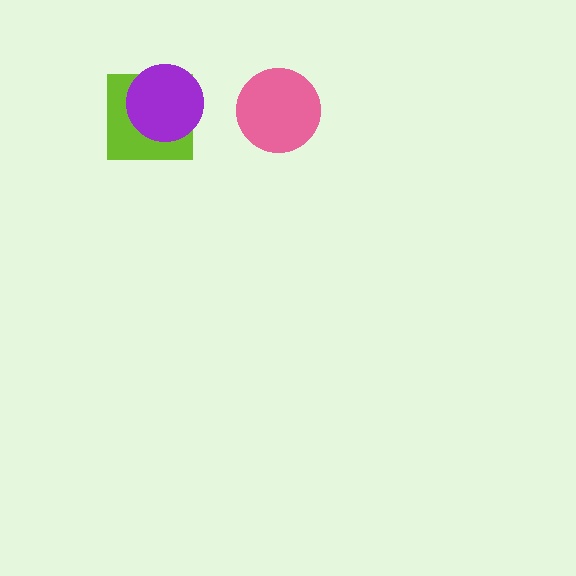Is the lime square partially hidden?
Yes, it is partially covered by another shape.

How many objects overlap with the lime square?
1 object overlaps with the lime square.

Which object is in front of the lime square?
The purple circle is in front of the lime square.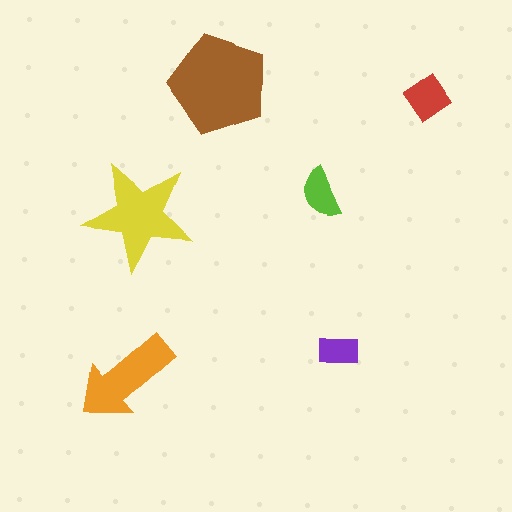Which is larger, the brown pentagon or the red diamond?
The brown pentagon.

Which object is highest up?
The brown pentagon is topmost.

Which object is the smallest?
The purple rectangle.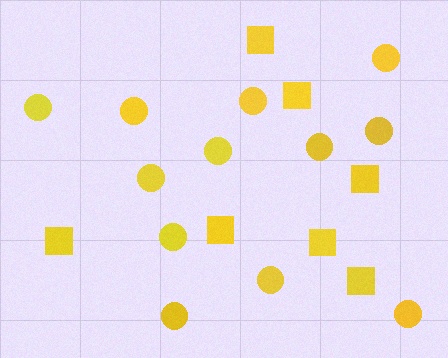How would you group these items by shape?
There are 2 groups: one group of squares (7) and one group of circles (12).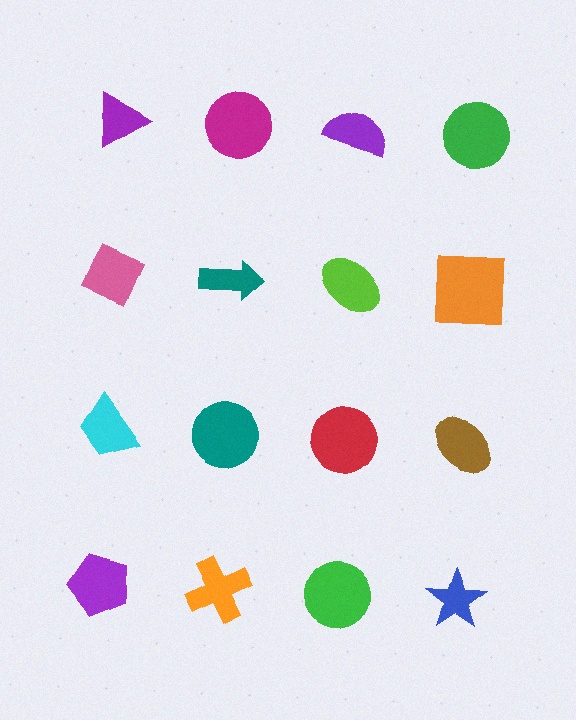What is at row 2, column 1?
A pink diamond.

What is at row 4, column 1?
A purple pentagon.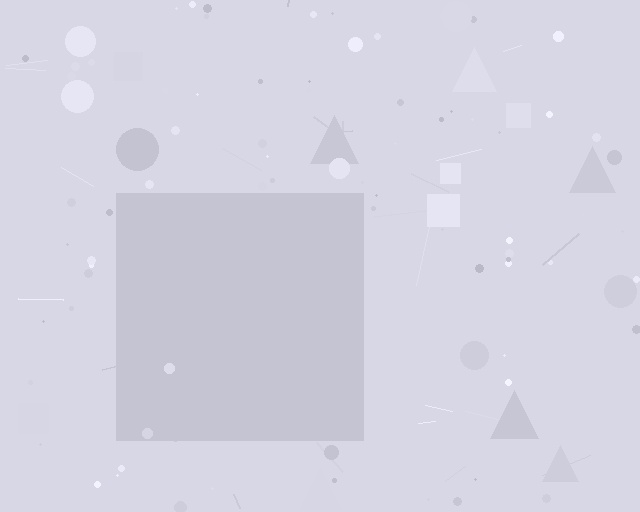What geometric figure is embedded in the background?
A square is embedded in the background.